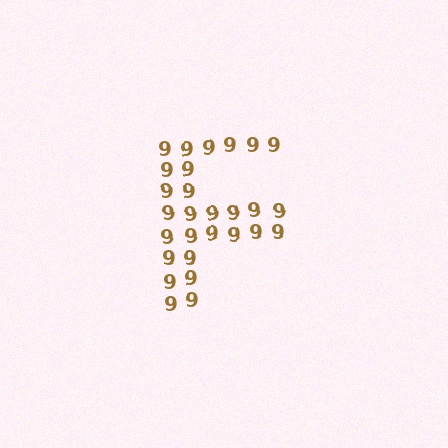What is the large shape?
The large shape is the letter F.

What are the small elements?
The small elements are digit 9's.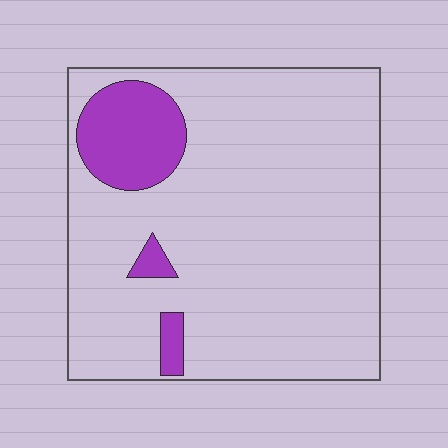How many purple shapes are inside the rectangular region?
3.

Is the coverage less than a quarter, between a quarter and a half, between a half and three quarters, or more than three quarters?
Less than a quarter.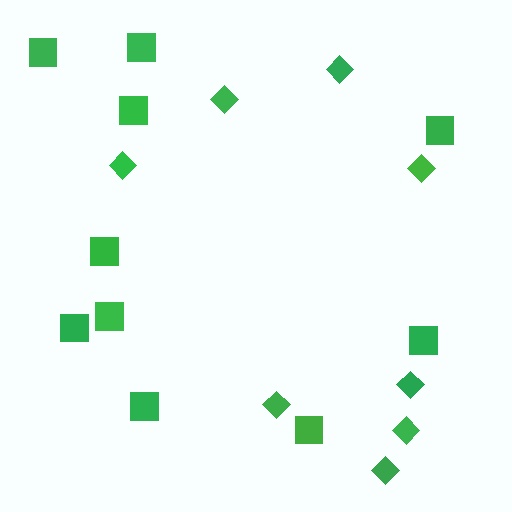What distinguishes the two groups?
There are 2 groups: one group of squares (10) and one group of diamonds (8).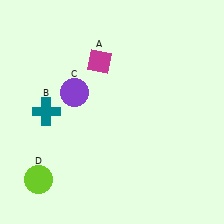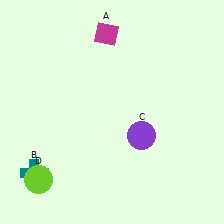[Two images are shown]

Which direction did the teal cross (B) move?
The teal cross (B) moved down.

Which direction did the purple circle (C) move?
The purple circle (C) moved right.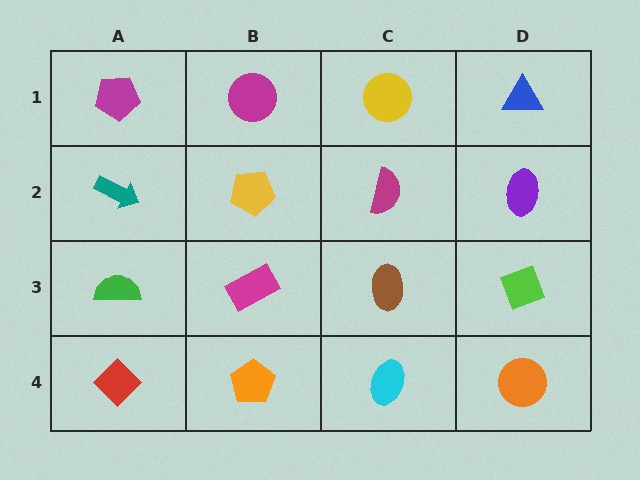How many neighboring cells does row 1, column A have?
2.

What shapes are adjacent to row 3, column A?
A teal arrow (row 2, column A), a red diamond (row 4, column A), a magenta rectangle (row 3, column B).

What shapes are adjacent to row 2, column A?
A magenta pentagon (row 1, column A), a green semicircle (row 3, column A), a yellow pentagon (row 2, column B).